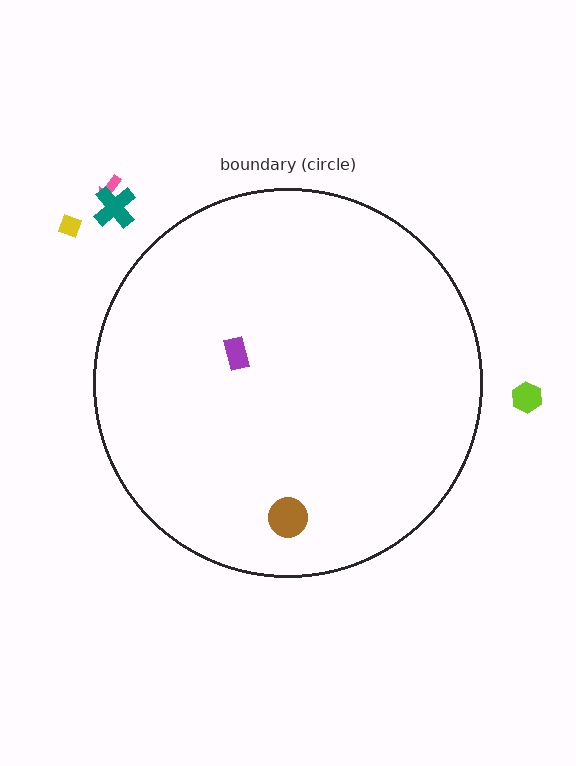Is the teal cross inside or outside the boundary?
Outside.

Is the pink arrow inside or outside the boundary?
Outside.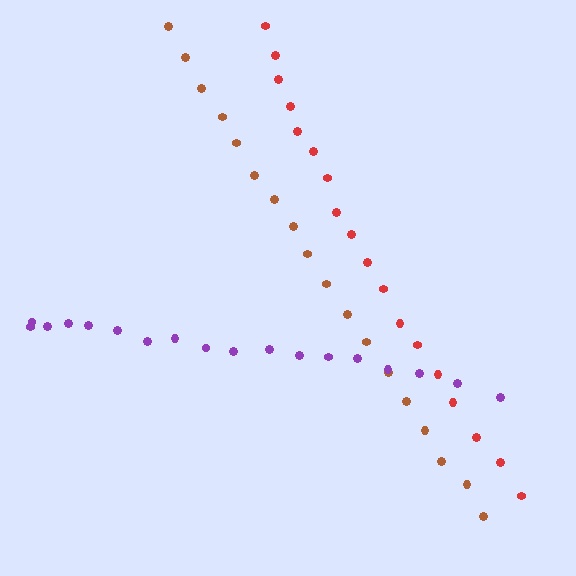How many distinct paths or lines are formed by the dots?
There are 3 distinct paths.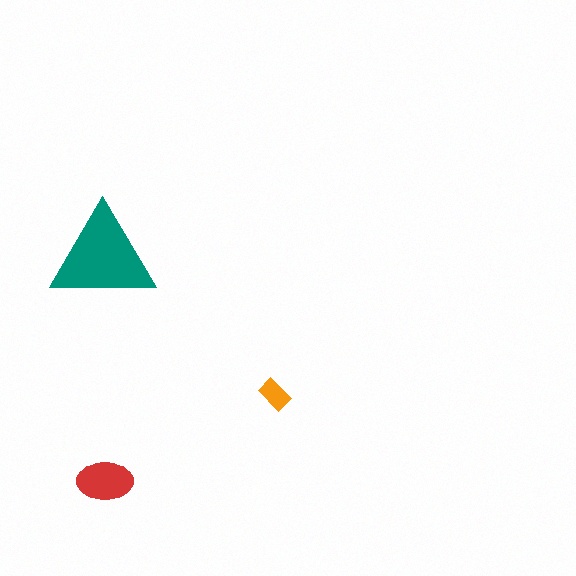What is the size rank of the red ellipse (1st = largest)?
2nd.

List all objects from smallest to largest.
The orange rectangle, the red ellipse, the teal triangle.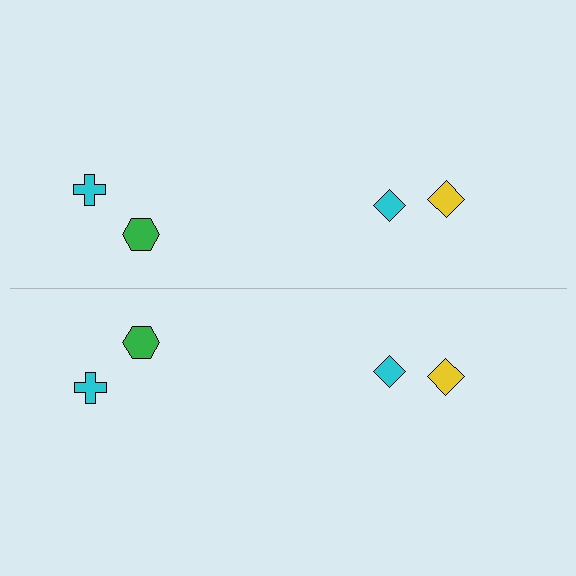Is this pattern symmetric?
Yes, this pattern has bilateral (reflection) symmetry.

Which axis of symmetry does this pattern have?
The pattern has a horizontal axis of symmetry running through the center of the image.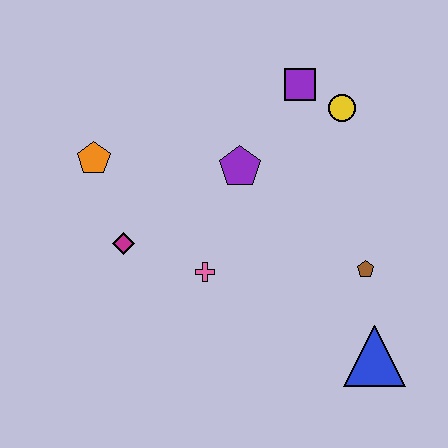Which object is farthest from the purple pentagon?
The blue triangle is farthest from the purple pentagon.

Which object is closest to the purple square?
The yellow circle is closest to the purple square.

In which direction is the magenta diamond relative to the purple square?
The magenta diamond is to the left of the purple square.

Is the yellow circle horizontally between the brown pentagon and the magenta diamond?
Yes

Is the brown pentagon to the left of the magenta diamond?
No